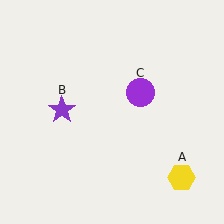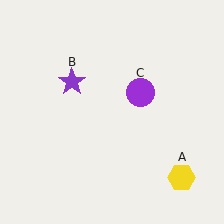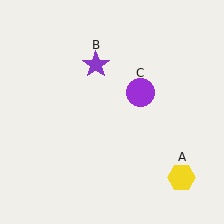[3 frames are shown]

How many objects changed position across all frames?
1 object changed position: purple star (object B).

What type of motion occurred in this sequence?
The purple star (object B) rotated clockwise around the center of the scene.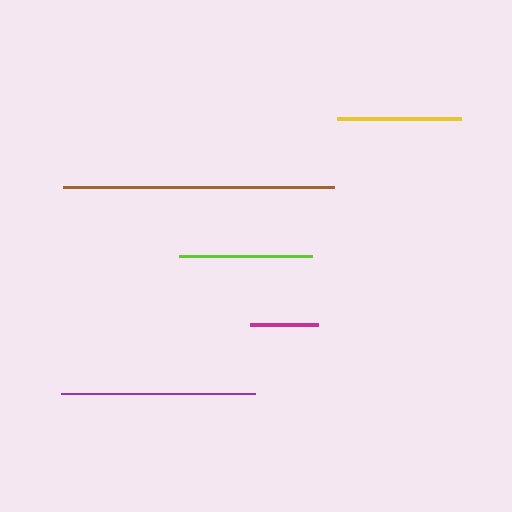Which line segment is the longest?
The brown line is the longest at approximately 272 pixels.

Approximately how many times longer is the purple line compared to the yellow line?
The purple line is approximately 1.6 times the length of the yellow line.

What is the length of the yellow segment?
The yellow segment is approximately 123 pixels long.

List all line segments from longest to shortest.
From longest to shortest: brown, purple, lime, yellow, magenta.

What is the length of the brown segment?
The brown segment is approximately 272 pixels long.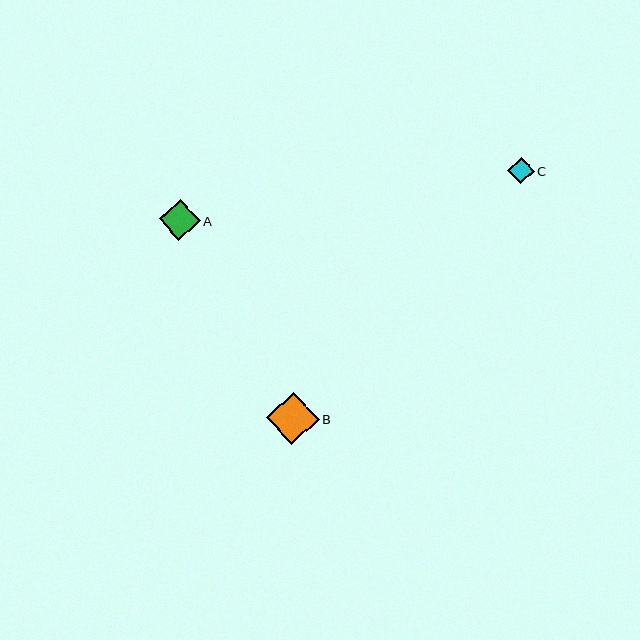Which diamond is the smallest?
Diamond C is the smallest with a size of approximately 26 pixels.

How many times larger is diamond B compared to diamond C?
Diamond B is approximately 2.0 times the size of diamond C.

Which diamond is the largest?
Diamond B is the largest with a size of approximately 52 pixels.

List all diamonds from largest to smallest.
From largest to smallest: B, A, C.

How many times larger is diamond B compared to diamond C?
Diamond B is approximately 2.0 times the size of diamond C.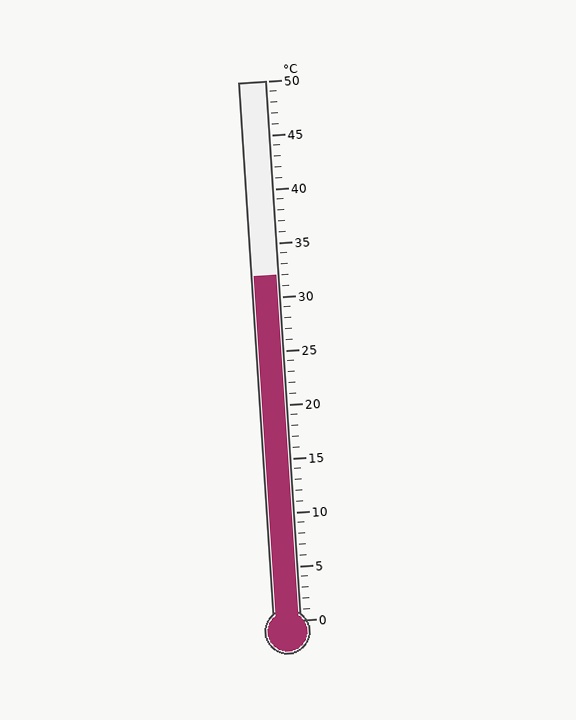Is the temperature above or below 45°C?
The temperature is below 45°C.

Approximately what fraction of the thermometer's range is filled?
The thermometer is filled to approximately 65% of its range.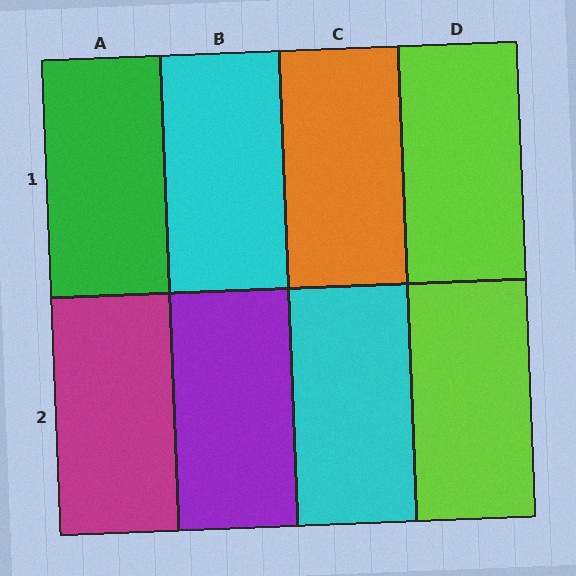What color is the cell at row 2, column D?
Lime.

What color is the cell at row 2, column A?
Magenta.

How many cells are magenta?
1 cell is magenta.